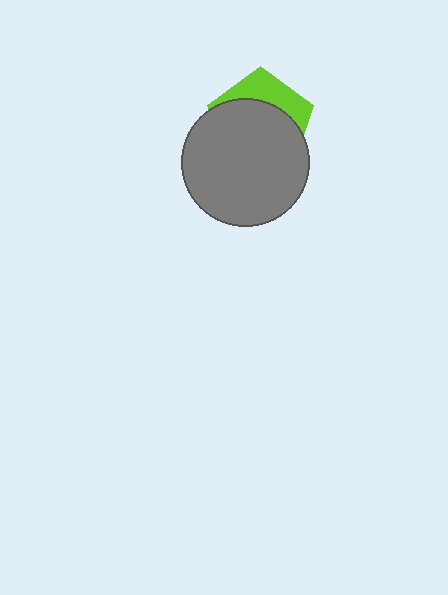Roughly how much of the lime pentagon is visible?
A small part of it is visible (roughly 31%).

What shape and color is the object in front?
The object in front is a gray circle.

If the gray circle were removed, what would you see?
You would see the complete lime pentagon.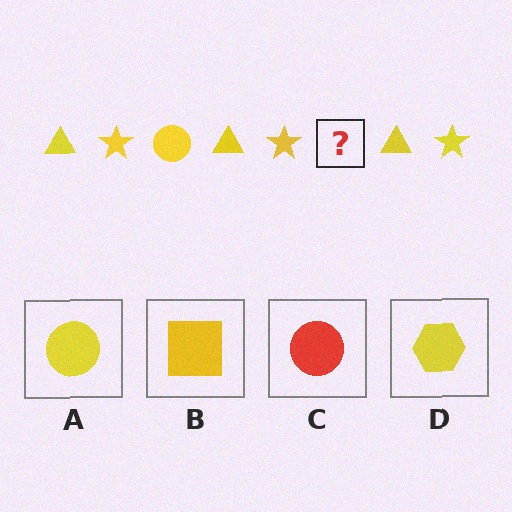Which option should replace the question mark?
Option A.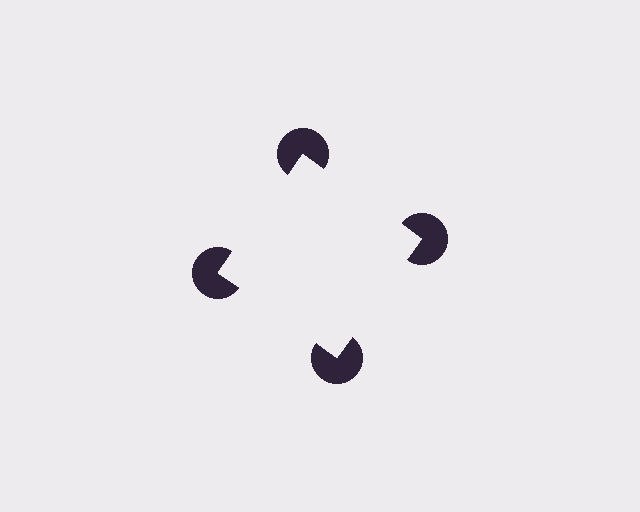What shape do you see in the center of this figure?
An illusory square — its edges are inferred from the aligned wedge cuts in the pac-man discs, not physically drawn.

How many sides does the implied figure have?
4 sides.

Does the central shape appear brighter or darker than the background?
It typically appears slightly brighter than the background, even though no actual brightness change is drawn.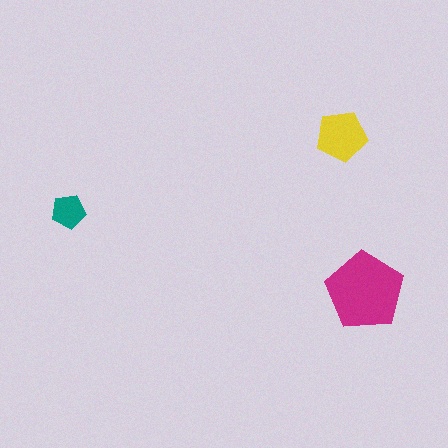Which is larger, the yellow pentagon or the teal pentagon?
The yellow one.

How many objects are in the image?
There are 3 objects in the image.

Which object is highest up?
The yellow pentagon is topmost.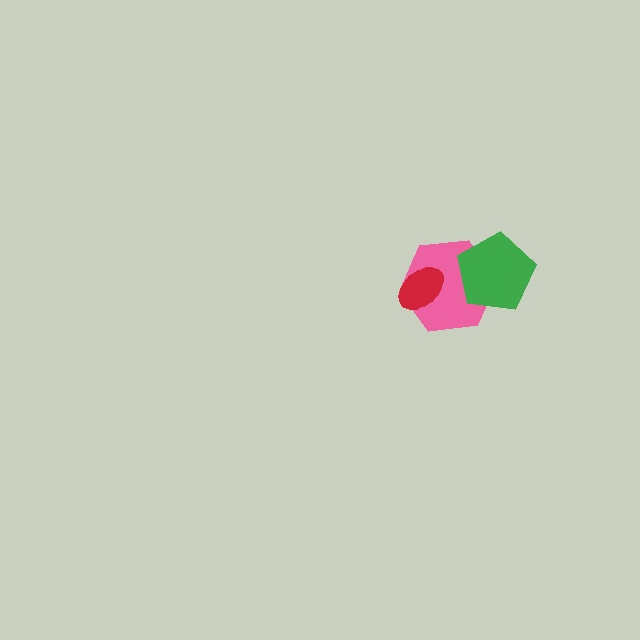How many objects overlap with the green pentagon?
1 object overlaps with the green pentagon.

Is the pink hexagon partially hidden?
Yes, it is partially covered by another shape.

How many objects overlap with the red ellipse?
1 object overlaps with the red ellipse.